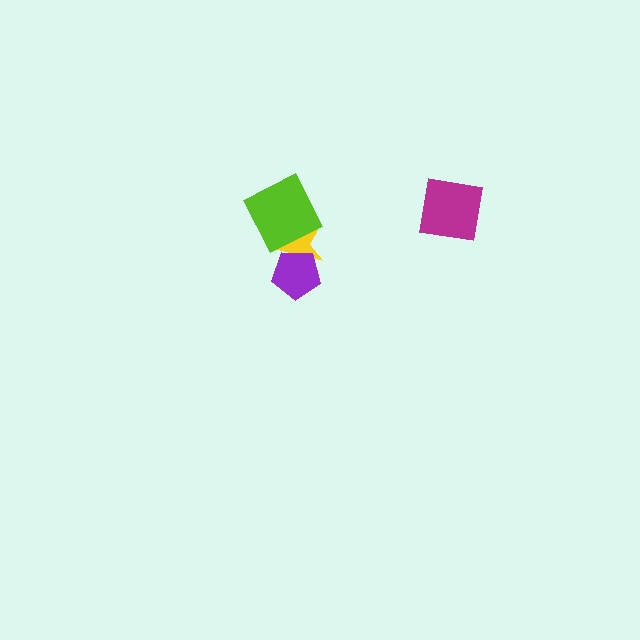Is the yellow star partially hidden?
Yes, it is partially covered by another shape.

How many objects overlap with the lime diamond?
1 object overlaps with the lime diamond.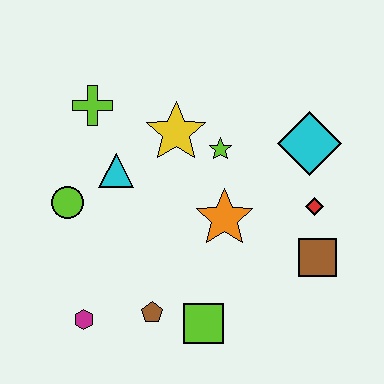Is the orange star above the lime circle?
No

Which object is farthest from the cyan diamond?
The magenta hexagon is farthest from the cyan diamond.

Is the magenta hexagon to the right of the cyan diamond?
No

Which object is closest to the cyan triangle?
The lime circle is closest to the cyan triangle.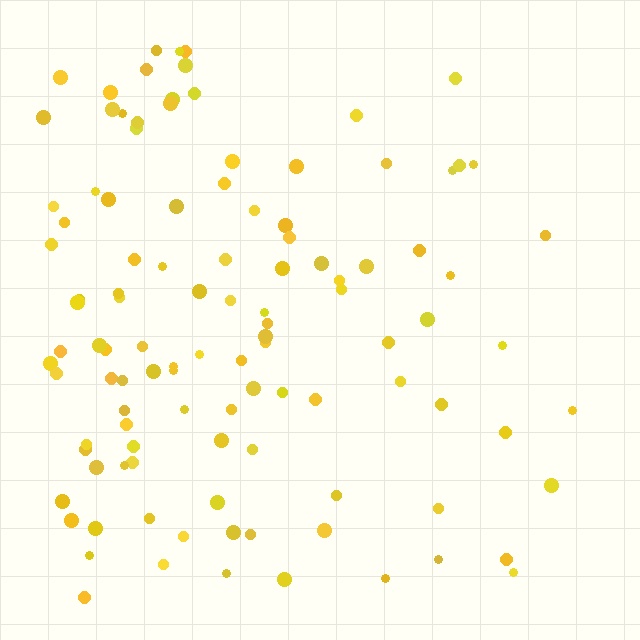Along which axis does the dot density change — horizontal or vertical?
Horizontal.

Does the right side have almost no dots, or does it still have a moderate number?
Still a moderate number, just noticeably fewer than the left.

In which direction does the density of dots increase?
From right to left, with the left side densest.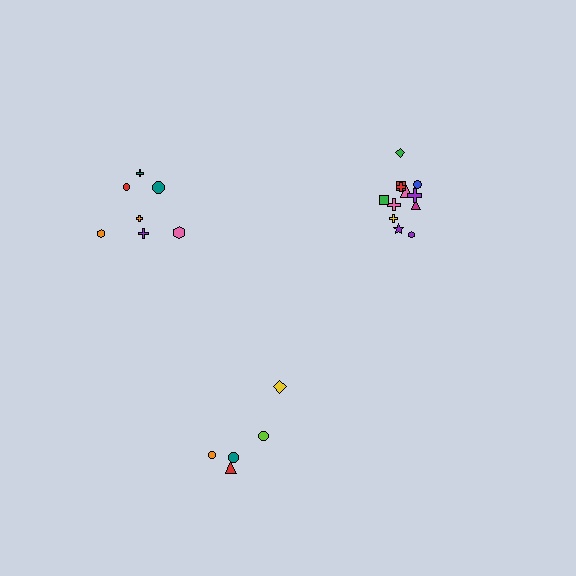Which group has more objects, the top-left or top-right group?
The top-right group.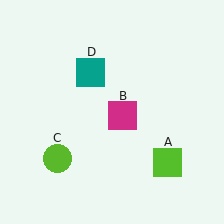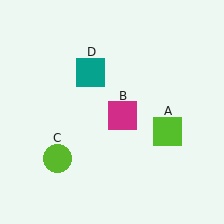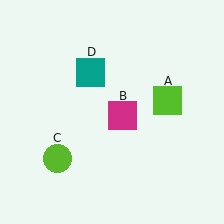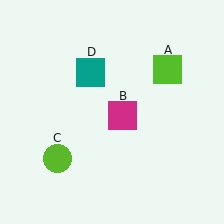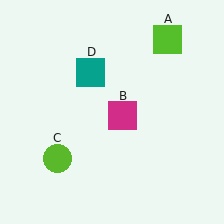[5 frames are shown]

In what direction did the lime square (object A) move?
The lime square (object A) moved up.